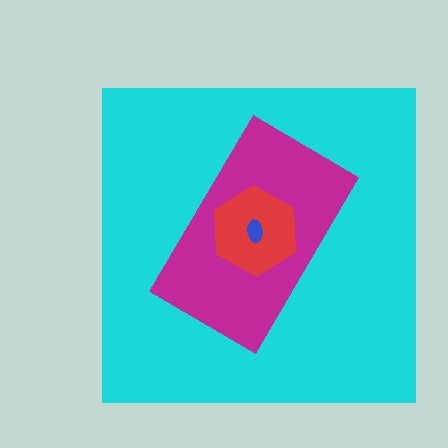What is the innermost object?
The blue ellipse.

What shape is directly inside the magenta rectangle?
The red hexagon.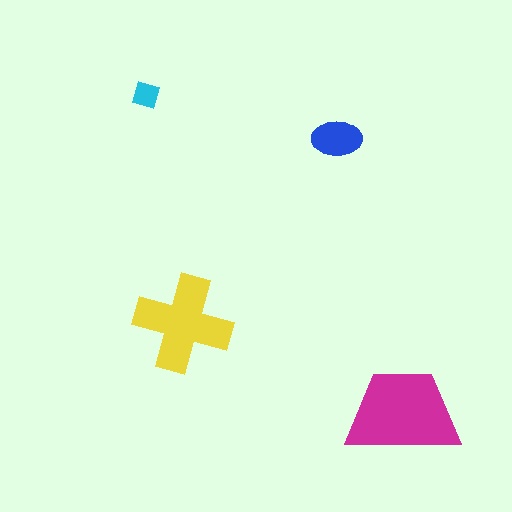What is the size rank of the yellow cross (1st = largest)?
2nd.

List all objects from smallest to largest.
The cyan diamond, the blue ellipse, the yellow cross, the magenta trapezoid.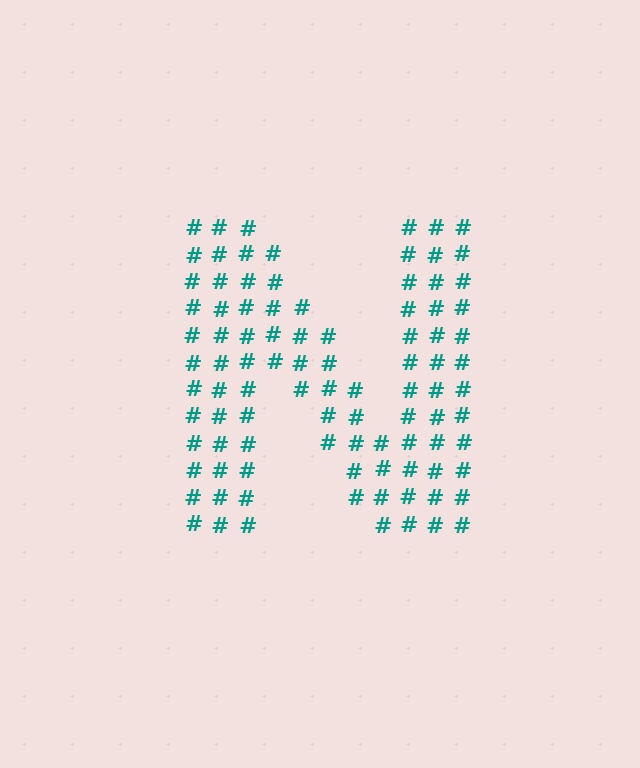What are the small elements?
The small elements are hash symbols.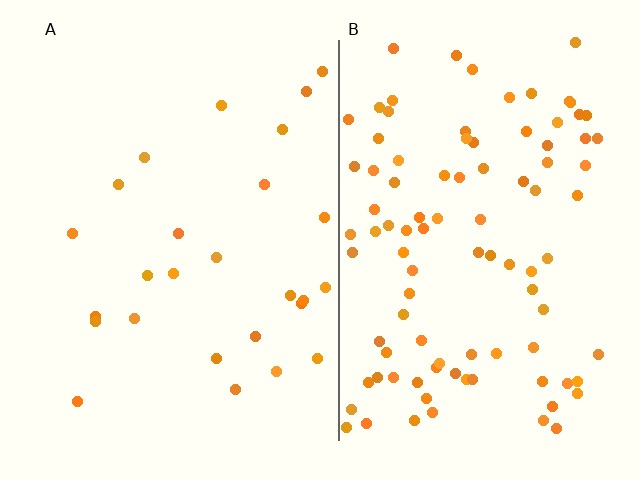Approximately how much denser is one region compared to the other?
Approximately 3.7× — region B over region A.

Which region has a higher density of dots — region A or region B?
B (the right).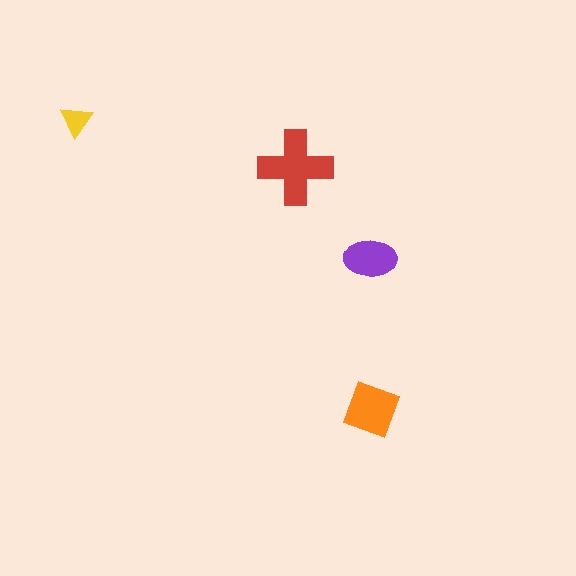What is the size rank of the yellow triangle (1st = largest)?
4th.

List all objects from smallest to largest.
The yellow triangle, the purple ellipse, the orange diamond, the red cross.